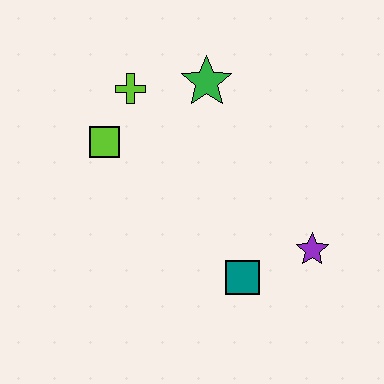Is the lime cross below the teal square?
No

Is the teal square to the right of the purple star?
No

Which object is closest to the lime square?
The lime cross is closest to the lime square.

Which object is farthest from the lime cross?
The purple star is farthest from the lime cross.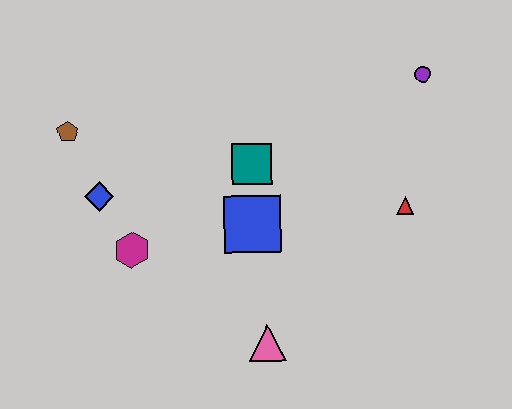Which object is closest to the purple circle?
The red triangle is closest to the purple circle.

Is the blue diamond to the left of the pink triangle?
Yes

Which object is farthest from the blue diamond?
The purple circle is farthest from the blue diamond.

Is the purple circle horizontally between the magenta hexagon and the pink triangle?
No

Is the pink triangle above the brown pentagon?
No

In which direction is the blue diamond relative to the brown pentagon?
The blue diamond is below the brown pentagon.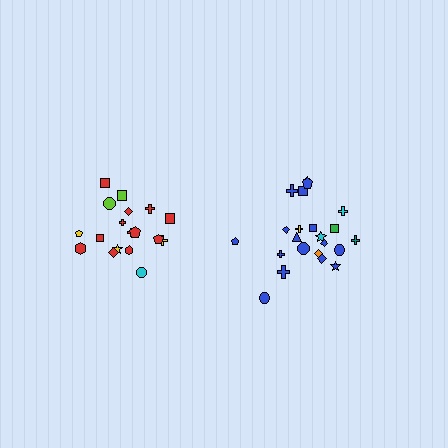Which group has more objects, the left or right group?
The right group.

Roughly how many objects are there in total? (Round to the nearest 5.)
Roughly 40 objects in total.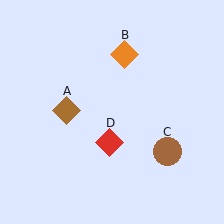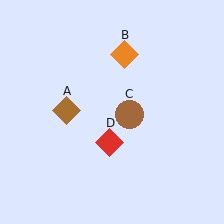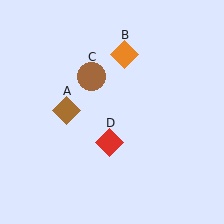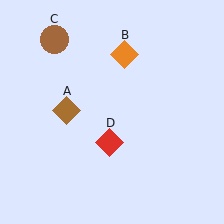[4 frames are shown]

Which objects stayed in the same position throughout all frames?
Brown diamond (object A) and orange diamond (object B) and red diamond (object D) remained stationary.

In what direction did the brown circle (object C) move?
The brown circle (object C) moved up and to the left.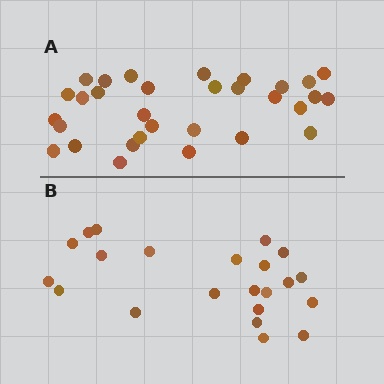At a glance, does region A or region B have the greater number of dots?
Region A (the top region) has more dots.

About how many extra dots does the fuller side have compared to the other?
Region A has roughly 8 or so more dots than region B.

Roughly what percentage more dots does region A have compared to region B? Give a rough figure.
About 40% more.